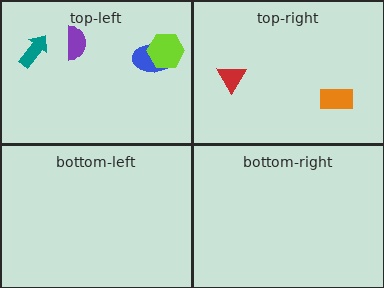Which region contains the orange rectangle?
The top-right region.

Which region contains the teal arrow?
The top-left region.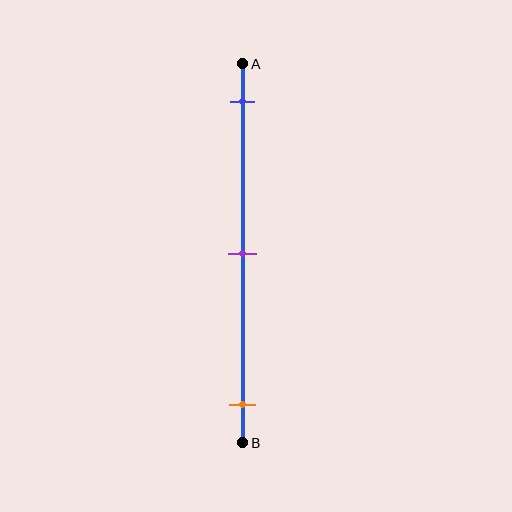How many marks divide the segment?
There are 3 marks dividing the segment.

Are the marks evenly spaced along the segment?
Yes, the marks are approximately evenly spaced.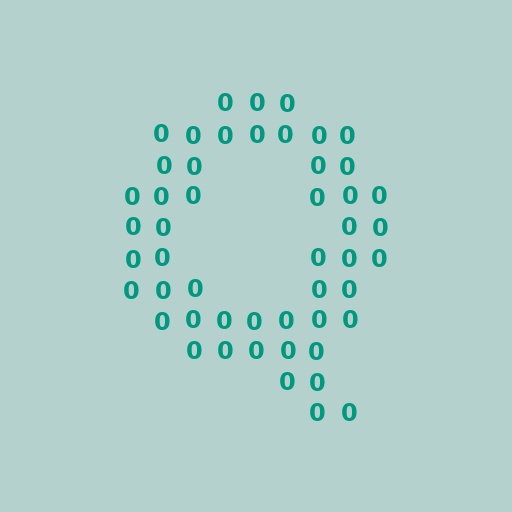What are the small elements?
The small elements are digit 0's.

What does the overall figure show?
The overall figure shows the letter Q.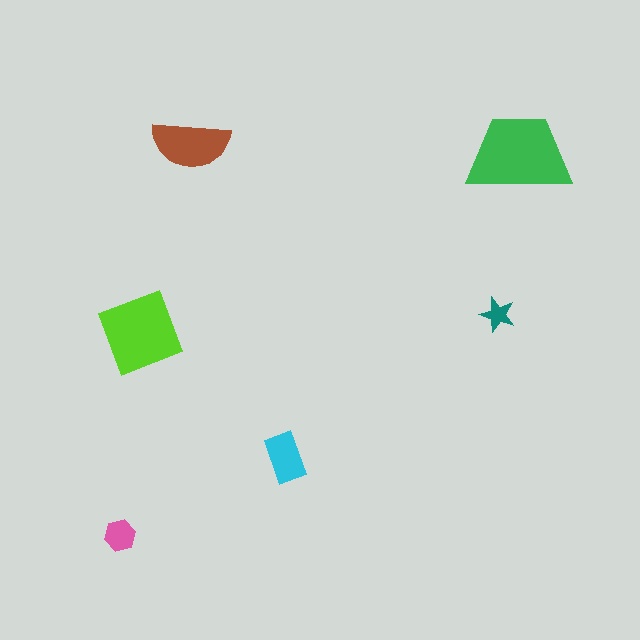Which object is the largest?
The green trapezoid.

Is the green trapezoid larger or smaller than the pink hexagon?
Larger.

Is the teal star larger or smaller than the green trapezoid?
Smaller.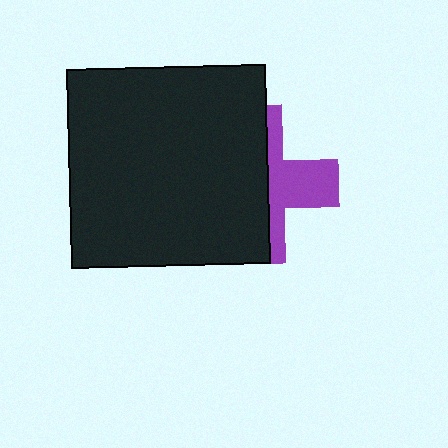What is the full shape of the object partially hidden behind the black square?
The partially hidden object is a purple cross.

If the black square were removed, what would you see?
You would see the complete purple cross.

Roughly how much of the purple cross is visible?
A small part of it is visible (roughly 40%).